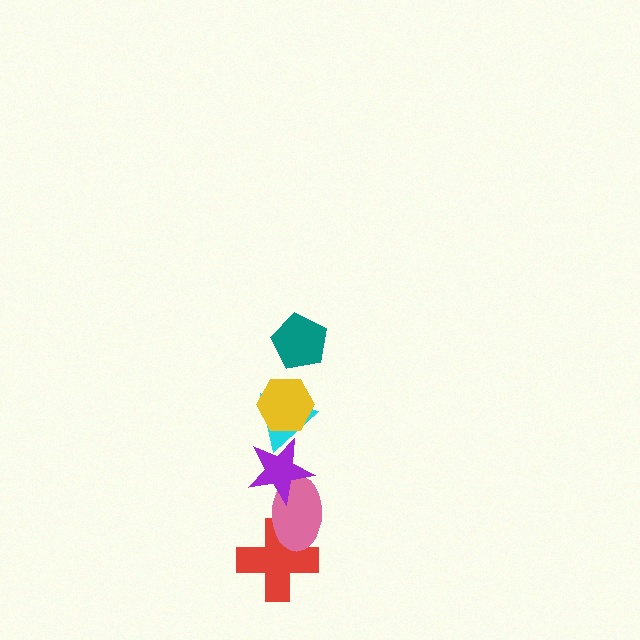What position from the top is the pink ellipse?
The pink ellipse is 5th from the top.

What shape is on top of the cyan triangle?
The yellow hexagon is on top of the cyan triangle.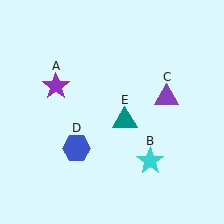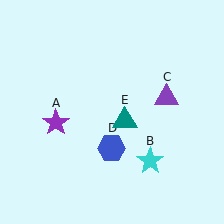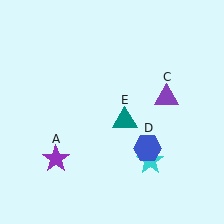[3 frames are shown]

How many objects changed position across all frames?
2 objects changed position: purple star (object A), blue hexagon (object D).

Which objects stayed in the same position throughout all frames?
Cyan star (object B) and purple triangle (object C) and teal triangle (object E) remained stationary.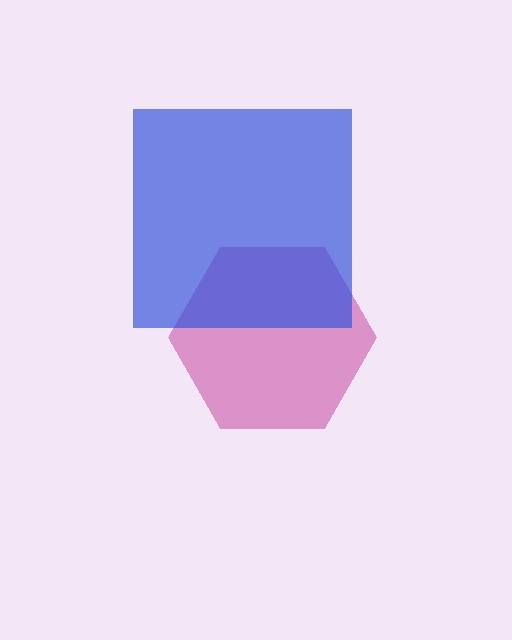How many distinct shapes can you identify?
There are 2 distinct shapes: a magenta hexagon, a blue square.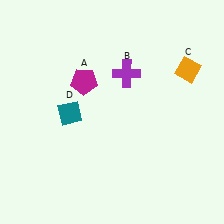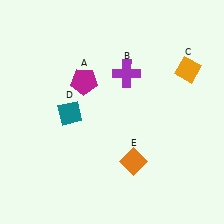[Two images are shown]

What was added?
An orange diamond (E) was added in Image 2.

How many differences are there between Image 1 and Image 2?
There is 1 difference between the two images.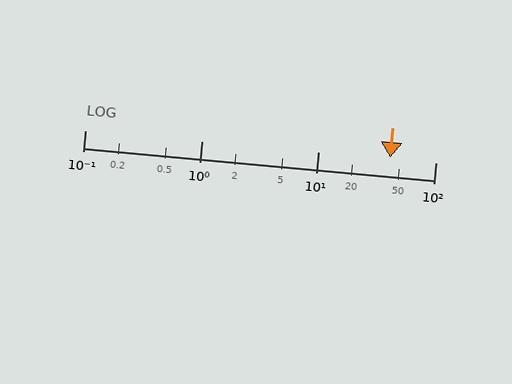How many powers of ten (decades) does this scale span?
The scale spans 3 decades, from 0.1 to 100.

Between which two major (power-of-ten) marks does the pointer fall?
The pointer is between 10 and 100.